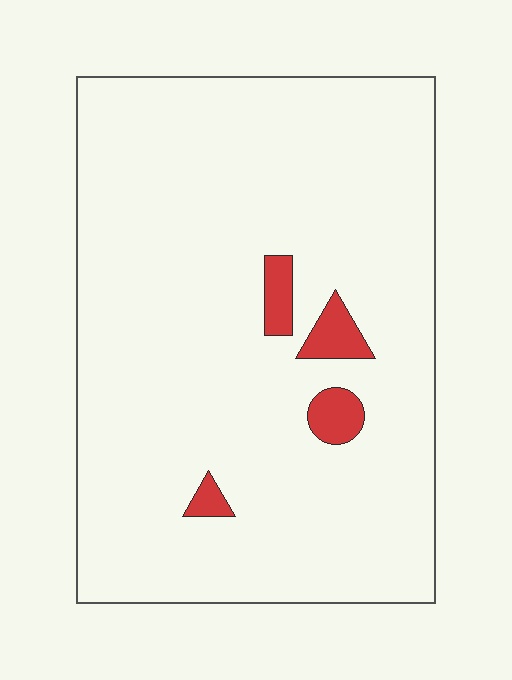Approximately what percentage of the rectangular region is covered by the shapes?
Approximately 5%.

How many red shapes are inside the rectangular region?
4.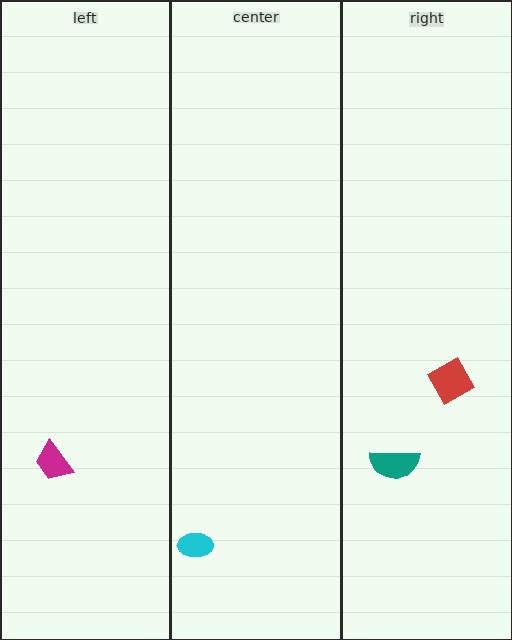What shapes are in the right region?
The red diamond, the teal semicircle.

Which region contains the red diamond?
The right region.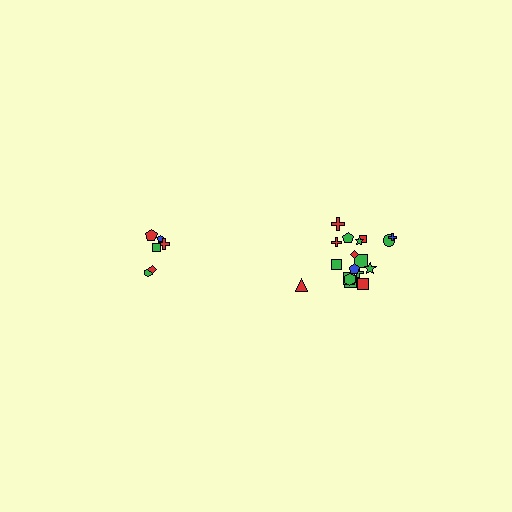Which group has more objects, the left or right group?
The right group.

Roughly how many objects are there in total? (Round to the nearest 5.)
Roughly 25 objects in total.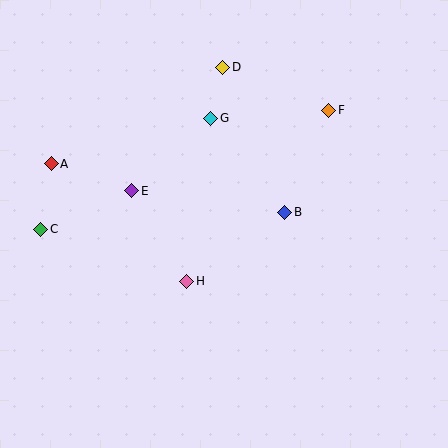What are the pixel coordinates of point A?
Point A is at (51, 164).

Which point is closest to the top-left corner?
Point A is closest to the top-left corner.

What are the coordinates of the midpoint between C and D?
The midpoint between C and D is at (132, 148).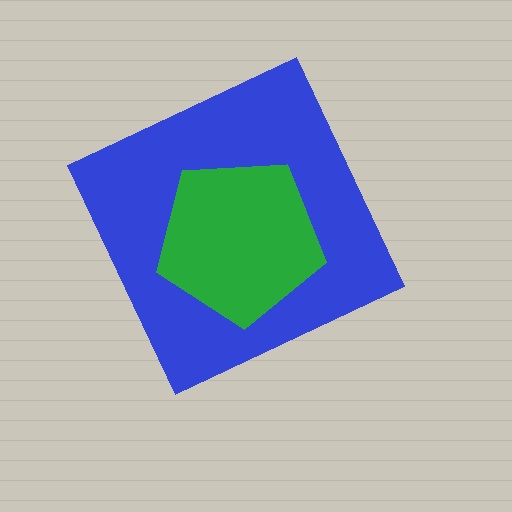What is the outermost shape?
The blue diamond.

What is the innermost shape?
The green pentagon.